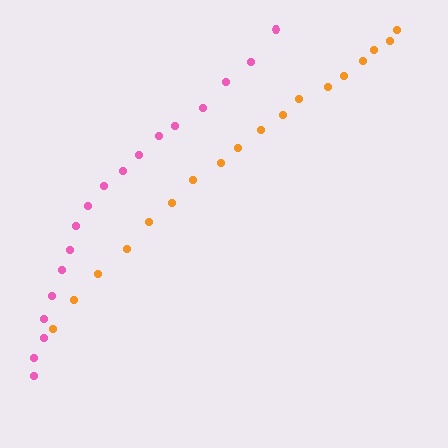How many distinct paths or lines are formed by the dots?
There are 2 distinct paths.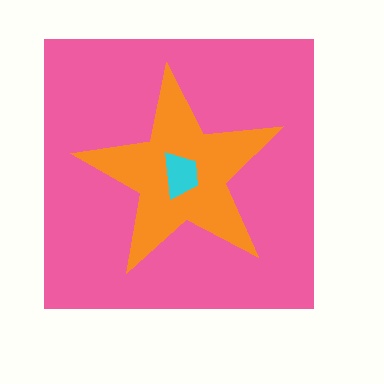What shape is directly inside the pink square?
The orange star.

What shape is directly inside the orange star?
The cyan trapezoid.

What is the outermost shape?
The pink square.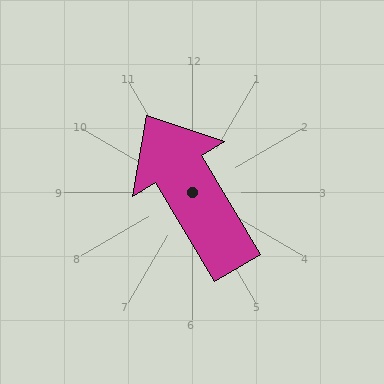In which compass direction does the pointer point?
Northwest.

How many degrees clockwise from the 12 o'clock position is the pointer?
Approximately 329 degrees.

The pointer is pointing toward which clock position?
Roughly 11 o'clock.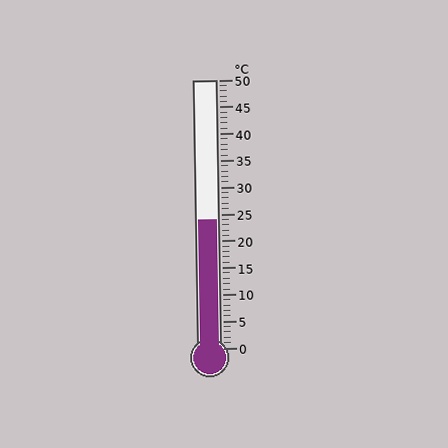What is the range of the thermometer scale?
The thermometer scale ranges from 0°C to 50°C.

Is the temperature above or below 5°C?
The temperature is above 5°C.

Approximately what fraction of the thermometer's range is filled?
The thermometer is filled to approximately 50% of its range.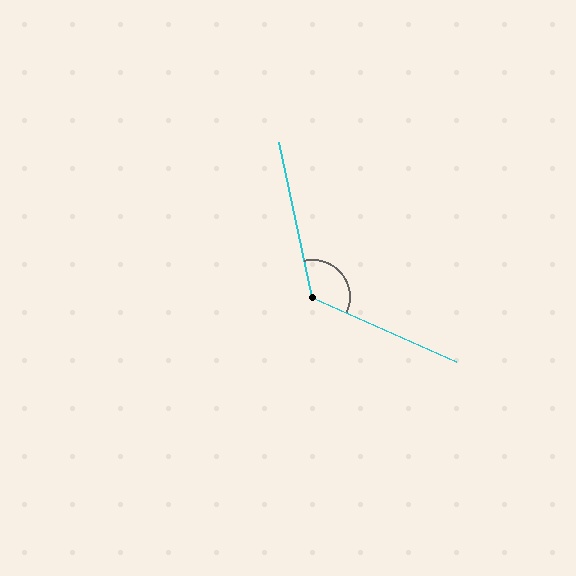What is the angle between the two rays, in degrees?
Approximately 126 degrees.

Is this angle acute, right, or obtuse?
It is obtuse.